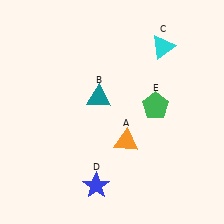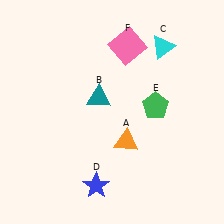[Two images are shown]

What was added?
A pink square (F) was added in Image 2.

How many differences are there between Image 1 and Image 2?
There is 1 difference between the two images.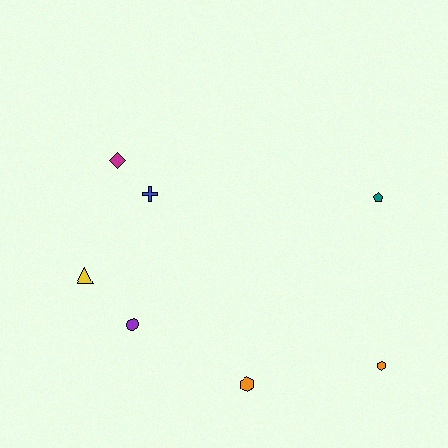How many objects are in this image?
There are 7 objects.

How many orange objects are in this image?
There are 2 orange objects.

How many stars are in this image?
There are no stars.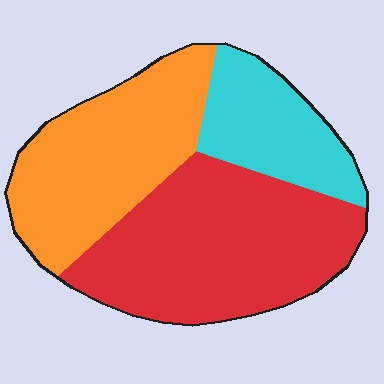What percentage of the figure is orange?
Orange takes up about one third (1/3) of the figure.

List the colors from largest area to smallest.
From largest to smallest: red, orange, cyan.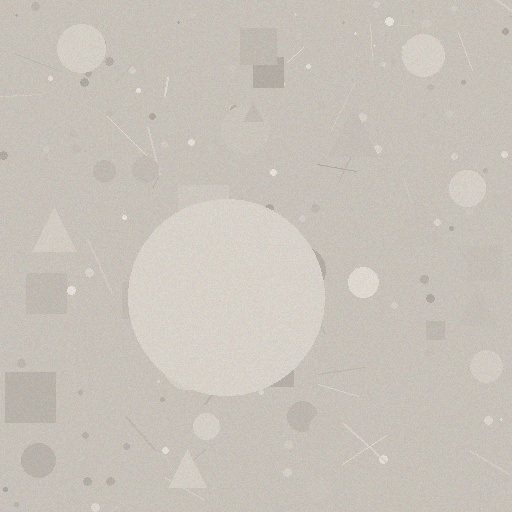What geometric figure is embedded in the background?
A circle is embedded in the background.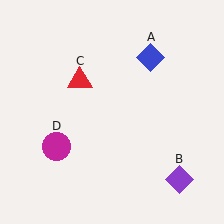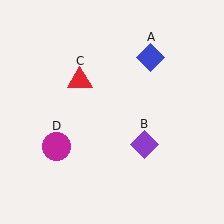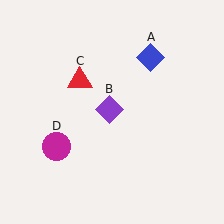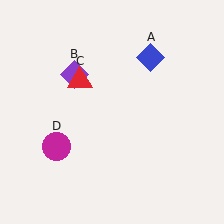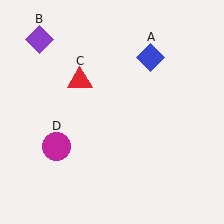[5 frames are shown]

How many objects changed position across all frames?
1 object changed position: purple diamond (object B).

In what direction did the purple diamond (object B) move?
The purple diamond (object B) moved up and to the left.